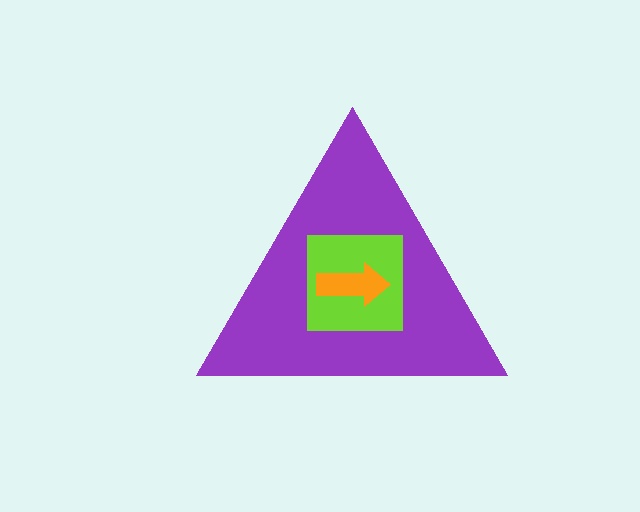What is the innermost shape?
The orange arrow.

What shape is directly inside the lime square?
The orange arrow.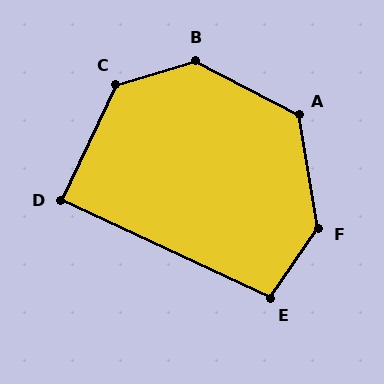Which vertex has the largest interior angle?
F, at approximately 135 degrees.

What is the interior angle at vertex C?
Approximately 132 degrees (obtuse).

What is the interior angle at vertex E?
Approximately 100 degrees (obtuse).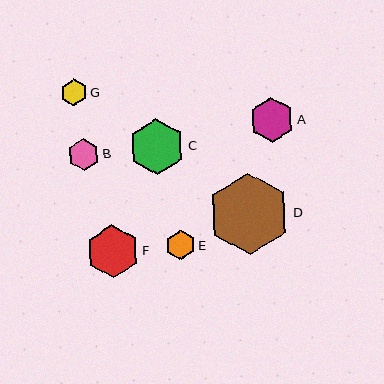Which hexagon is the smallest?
Hexagon G is the smallest with a size of approximately 27 pixels.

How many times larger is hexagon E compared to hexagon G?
Hexagon E is approximately 1.1 times the size of hexagon G.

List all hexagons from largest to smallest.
From largest to smallest: D, C, F, A, B, E, G.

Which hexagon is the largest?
Hexagon D is the largest with a size of approximately 81 pixels.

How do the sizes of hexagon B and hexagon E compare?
Hexagon B and hexagon E are approximately the same size.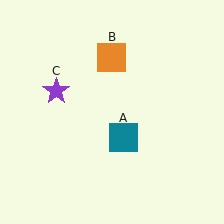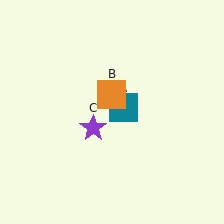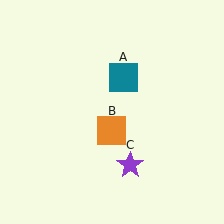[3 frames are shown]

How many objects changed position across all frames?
3 objects changed position: teal square (object A), orange square (object B), purple star (object C).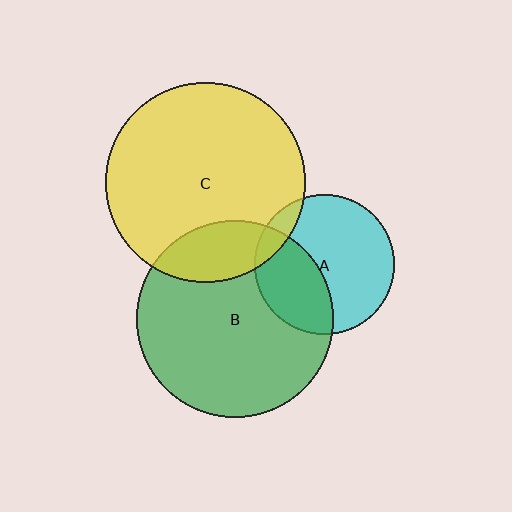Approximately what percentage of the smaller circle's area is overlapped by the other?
Approximately 20%.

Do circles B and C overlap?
Yes.